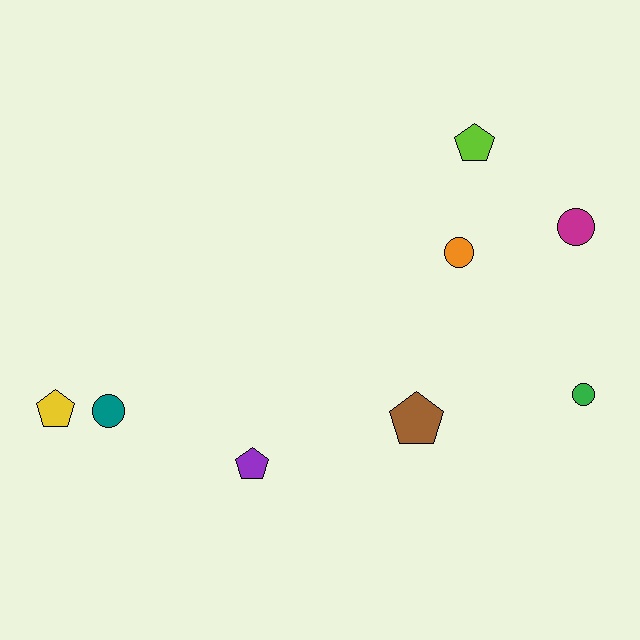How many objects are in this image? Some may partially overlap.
There are 8 objects.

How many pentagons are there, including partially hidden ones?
There are 4 pentagons.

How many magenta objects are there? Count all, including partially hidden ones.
There is 1 magenta object.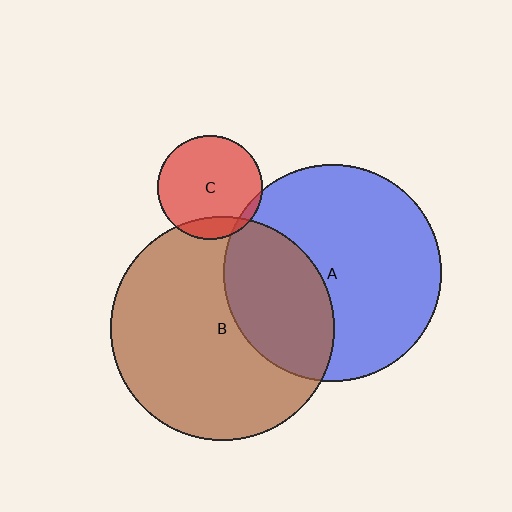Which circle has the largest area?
Circle B (brown).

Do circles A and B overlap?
Yes.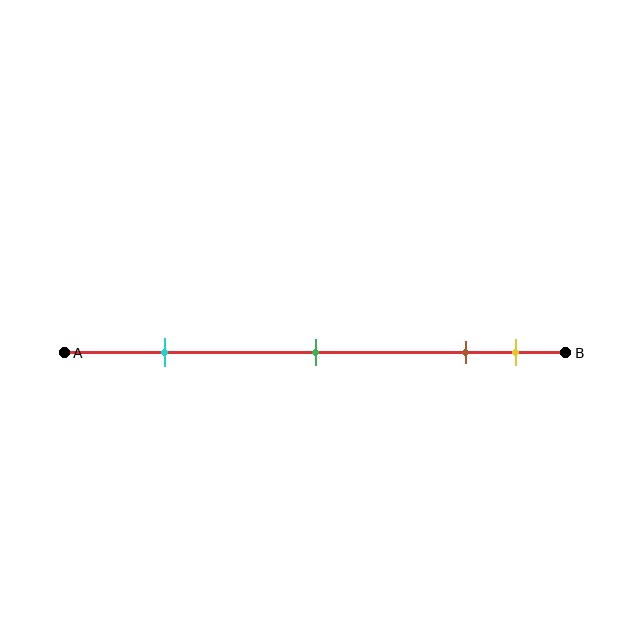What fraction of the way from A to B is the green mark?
The green mark is approximately 50% (0.5) of the way from A to B.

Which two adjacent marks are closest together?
The brown and yellow marks are the closest adjacent pair.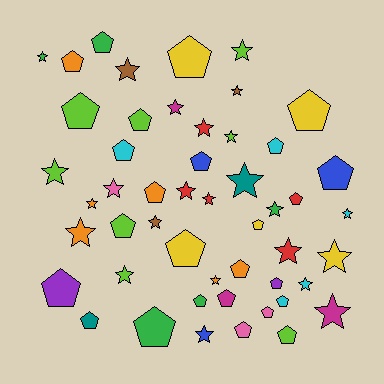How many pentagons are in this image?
There are 26 pentagons.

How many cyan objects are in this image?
There are 5 cyan objects.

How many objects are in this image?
There are 50 objects.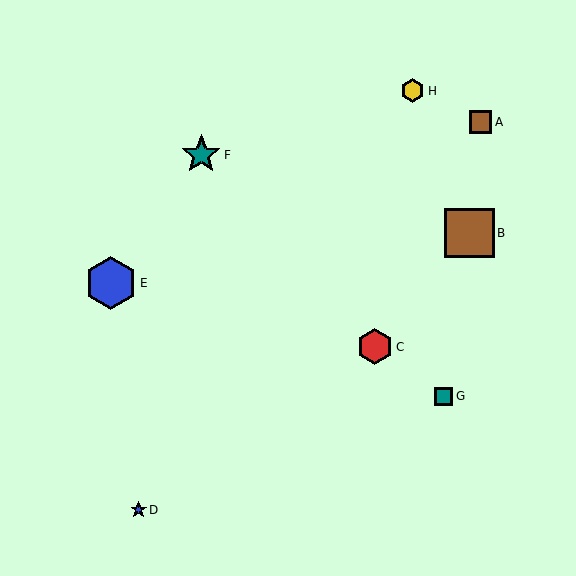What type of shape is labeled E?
Shape E is a blue hexagon.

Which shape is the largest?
The blue hexagon (labeled E) is the largest.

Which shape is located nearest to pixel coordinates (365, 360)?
The red hexagon (labeled C) at (375, 347) is nearest to that location.